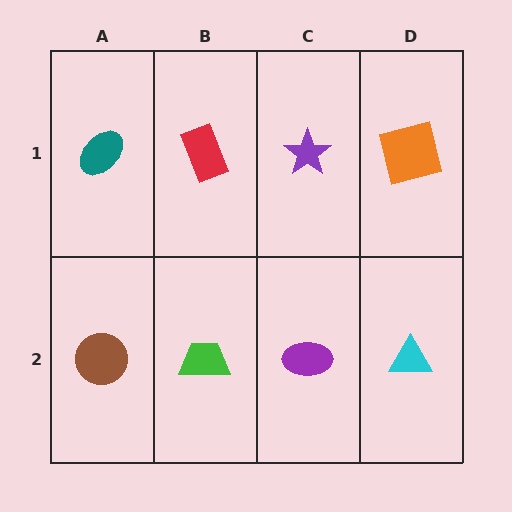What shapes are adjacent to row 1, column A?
A brown circle (row 2, column A), a red rectangle (row 1, column B).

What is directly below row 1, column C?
A purple ellipse.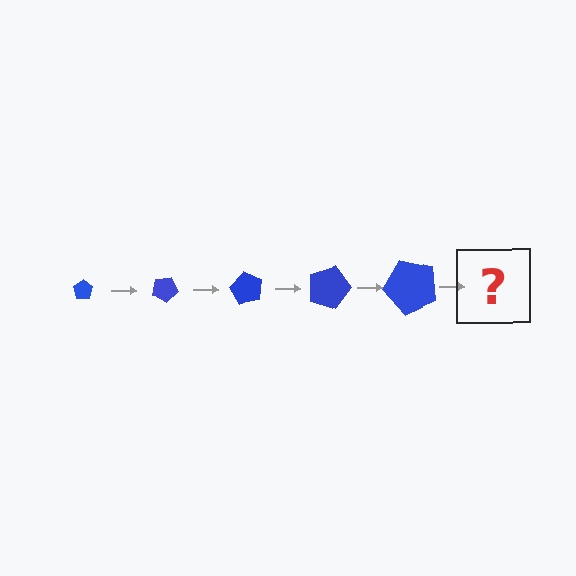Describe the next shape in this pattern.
It should be a pentagon, larger than the previous one and rotated 150 degrees from the start.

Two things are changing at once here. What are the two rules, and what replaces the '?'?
The two rules are that the pentagon grows larger each step and it rotates 30 degrees each step. The '?' should be a pentagon, larger than the previous one and rotated 150 degrees from the start.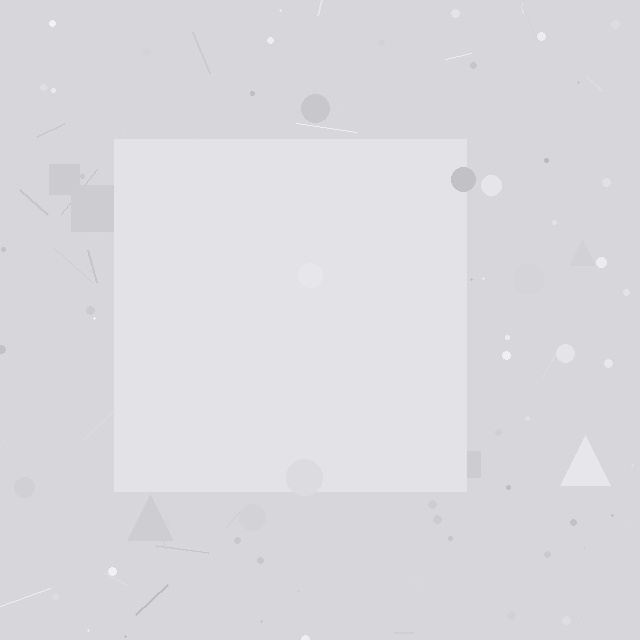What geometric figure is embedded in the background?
A square is embedded in the background.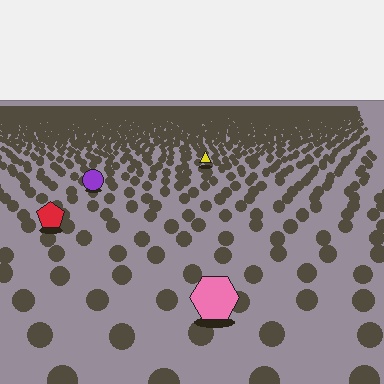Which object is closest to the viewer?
The pink hexagon is closest. The texture marks near it are larger and more spread out.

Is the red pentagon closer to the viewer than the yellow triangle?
Yes. The red pentagon is closer — you can tell from the texture gradient: the ground texture is coarser near it.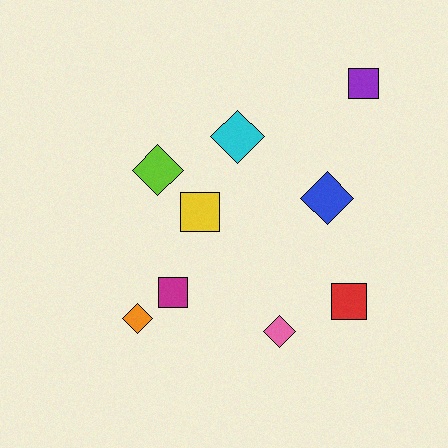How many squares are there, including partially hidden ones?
There are 4 squares.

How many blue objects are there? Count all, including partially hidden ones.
There is 1 blue object.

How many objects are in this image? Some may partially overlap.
There are 9 objects.